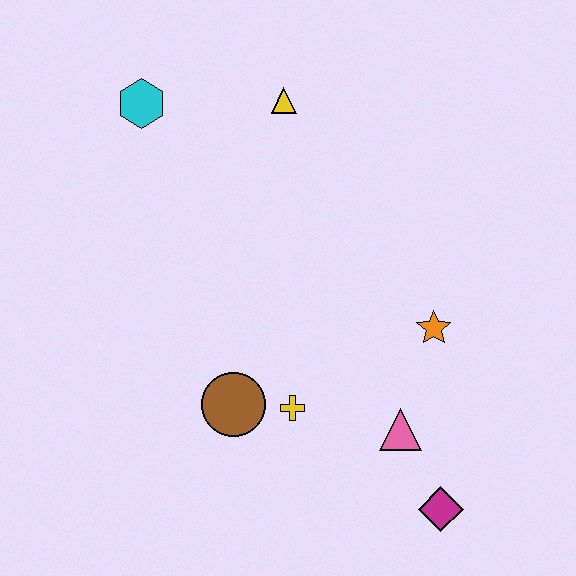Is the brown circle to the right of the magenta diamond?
No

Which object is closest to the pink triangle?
The magenta diamond is closest to the pink triangle.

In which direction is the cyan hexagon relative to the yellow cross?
The cyan hexagon is above the yellow cross.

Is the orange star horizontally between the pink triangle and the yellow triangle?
No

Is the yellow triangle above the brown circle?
Yes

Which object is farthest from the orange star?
The cyan hexagon is farthest from the orange star.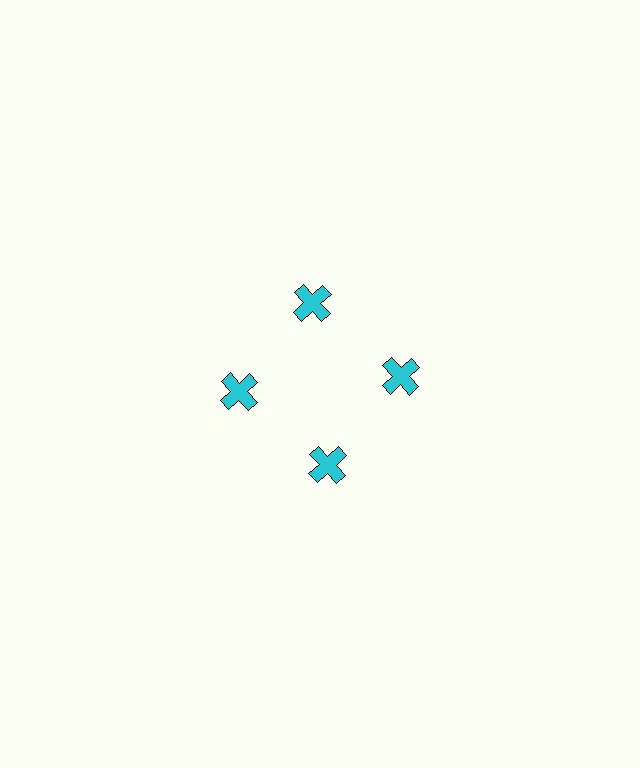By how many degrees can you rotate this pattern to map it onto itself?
The pattern maps onto itself every 90 degrees of rotation.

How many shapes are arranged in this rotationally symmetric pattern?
There are 4 shapes, arranged in 4 groups of 1.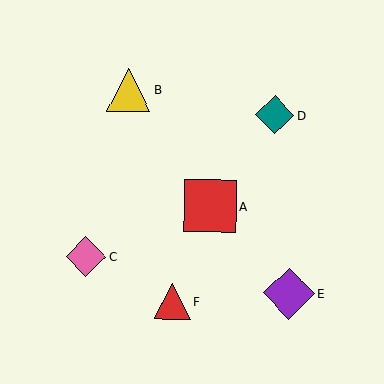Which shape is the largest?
The red square (labeled A) is the largest.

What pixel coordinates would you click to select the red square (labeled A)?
Click at (210, 206) to select the red square A.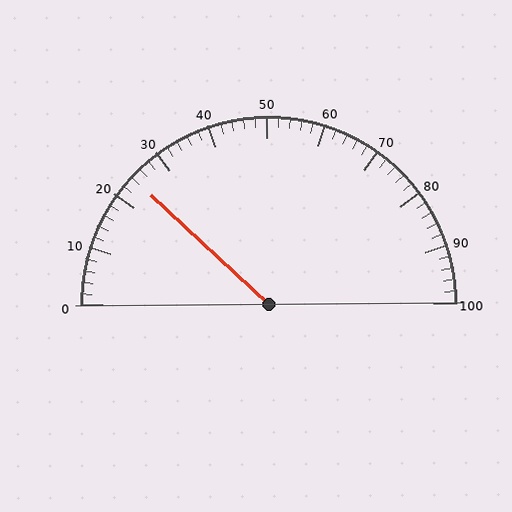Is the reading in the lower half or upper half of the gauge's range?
The reading is in the lower half of the range (0 to 100).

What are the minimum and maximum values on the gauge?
The gauge ranges from 0 to 100.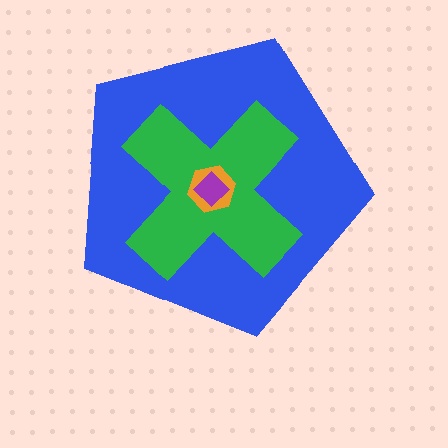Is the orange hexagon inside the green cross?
Yes.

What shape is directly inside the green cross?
The orange hexagon.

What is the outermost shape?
The blue pentagon.